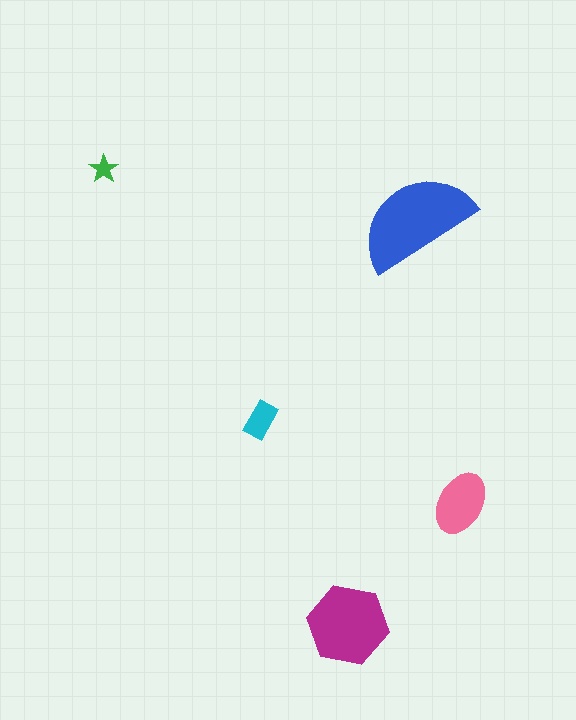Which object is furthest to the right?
The pink ellipse is rightmost.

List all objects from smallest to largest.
The green star, the cyan rectangle, the pink ellipse, the magenta hexagon, the blue semicircle.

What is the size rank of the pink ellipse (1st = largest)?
3rd.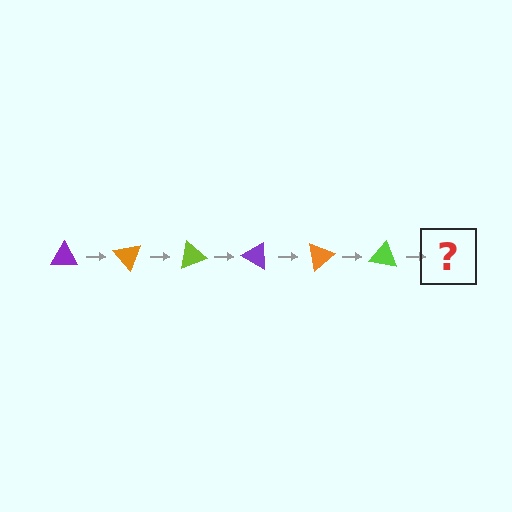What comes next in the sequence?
The next element should be a purple triangle, rotated 300 degrees from the start.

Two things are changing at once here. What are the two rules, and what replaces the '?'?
The two rules are that it rotates 50 degrees each step and the color cycles through purple, orange, and lime. The '?' should be a purple triangle, rotated 300 degrees from the start.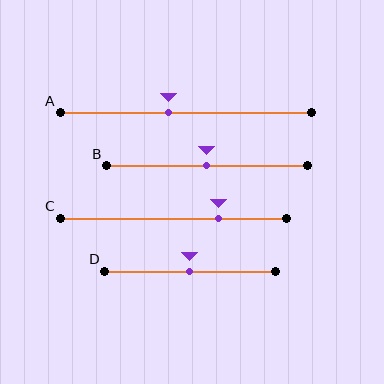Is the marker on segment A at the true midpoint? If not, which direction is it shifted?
No, the marker on segment A is shifted to the left by about 7% of the segment length.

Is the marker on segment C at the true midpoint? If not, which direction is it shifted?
No, the marker on segment C is shifted to the right by about 20% of the segment length.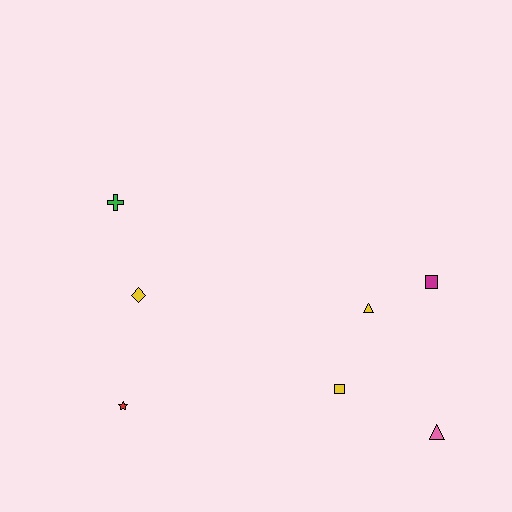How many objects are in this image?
There are 7 objects.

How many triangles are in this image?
There are 2 triangles.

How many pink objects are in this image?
There is 1 pink object.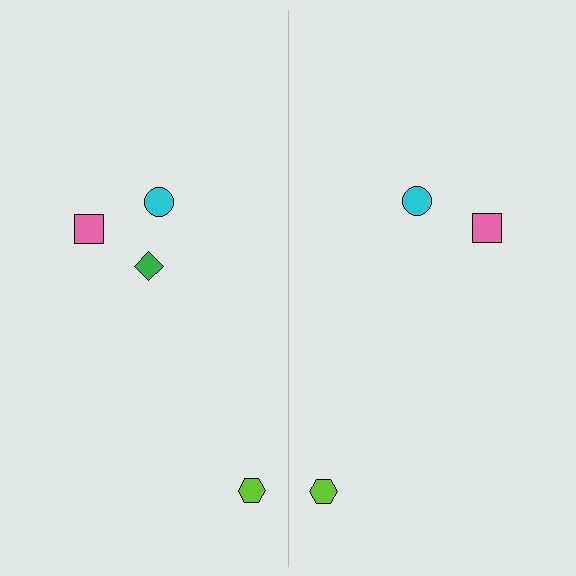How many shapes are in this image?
There are 7 shapes in this image.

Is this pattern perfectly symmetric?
No, the pattern is not perfectly symmetric. A green diamond is missing from the right side.